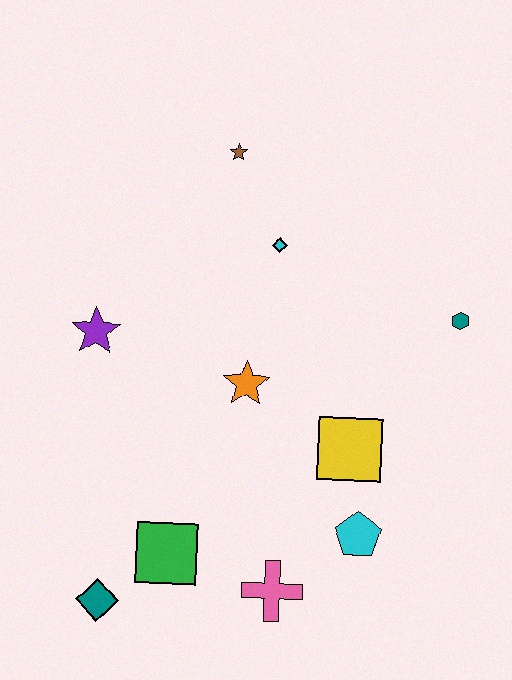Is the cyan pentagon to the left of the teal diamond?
No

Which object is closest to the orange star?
The yellow square is closest to the orange star.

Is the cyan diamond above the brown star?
No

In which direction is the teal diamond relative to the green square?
The teal diamond is to the left of the green square.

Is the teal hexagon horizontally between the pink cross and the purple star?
No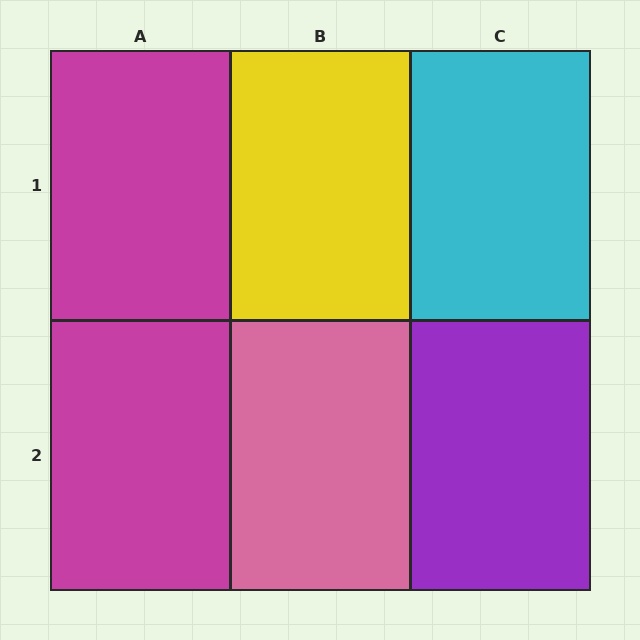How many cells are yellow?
1 cell is yellow.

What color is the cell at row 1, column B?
Yellow.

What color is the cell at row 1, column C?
Cyan.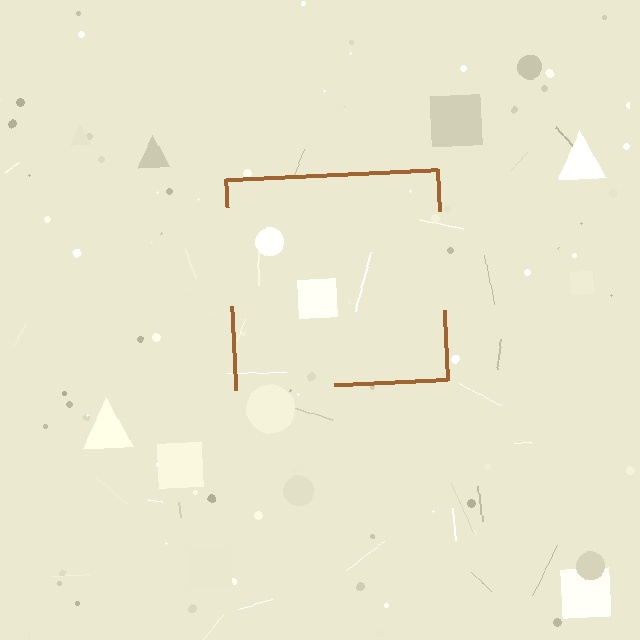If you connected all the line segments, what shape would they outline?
They would outline a square.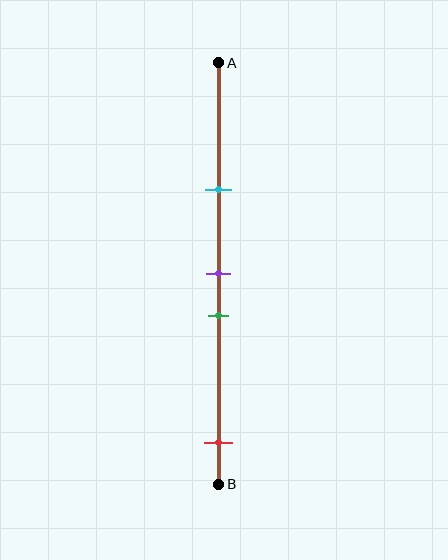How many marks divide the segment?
There are 4 marks dividing the segment.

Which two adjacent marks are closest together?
The purple and green marks are the closest adjacent pair.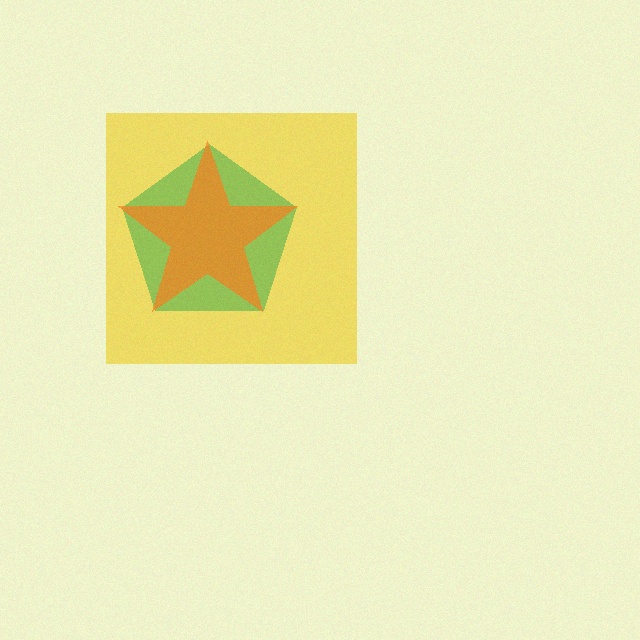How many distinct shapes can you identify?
There are 3 distinct shapes: a yellow square, a green pentagon, an orange star.